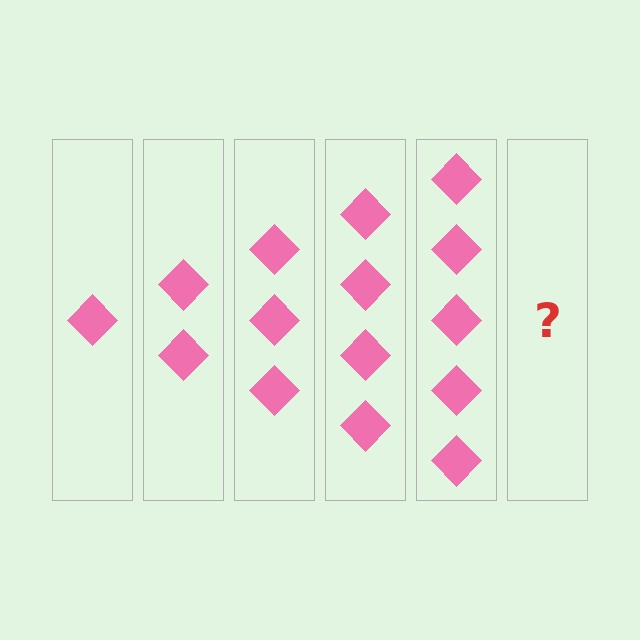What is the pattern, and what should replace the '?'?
The pattern is that each step adds one more diamond. The '?' should be 6 diamonds.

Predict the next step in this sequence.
The next step is 6 diamonds.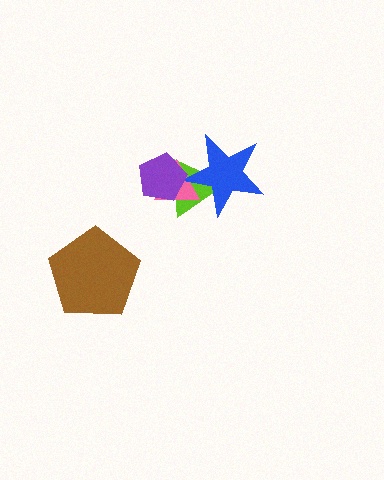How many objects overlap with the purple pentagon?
2 objects overlap with the purple pentagon.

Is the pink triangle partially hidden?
Yes, it is partially covered by another shape.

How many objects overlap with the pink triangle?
3 objects overlap with the pink triangle.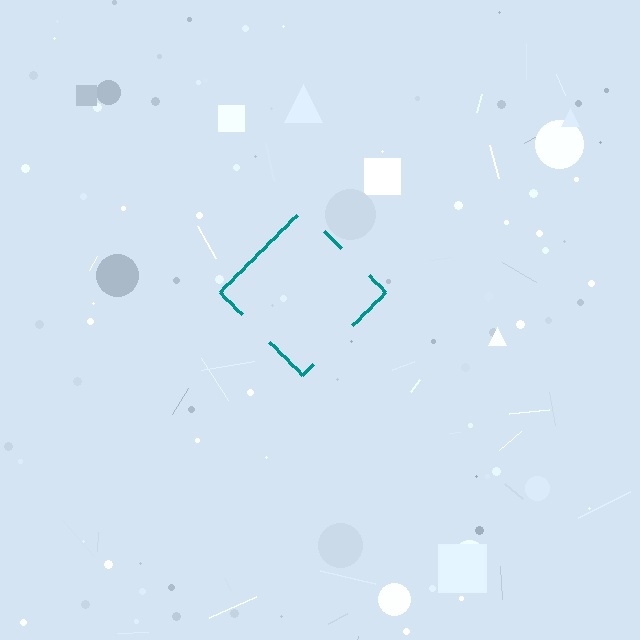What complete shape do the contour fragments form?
The contour fragments form a diamond.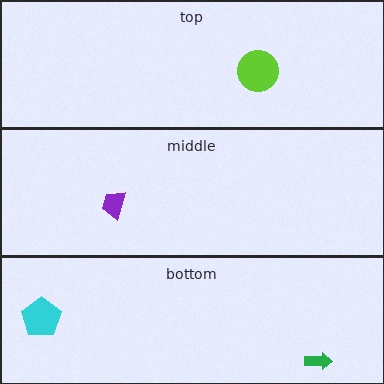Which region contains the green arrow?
The bottom region.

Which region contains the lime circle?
The top region.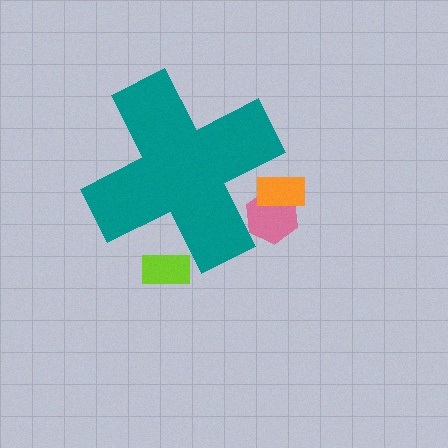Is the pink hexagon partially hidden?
Yes, the pink hexagon is partially hidden behind the teal cross.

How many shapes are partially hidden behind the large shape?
3 shapes are partially hidden.